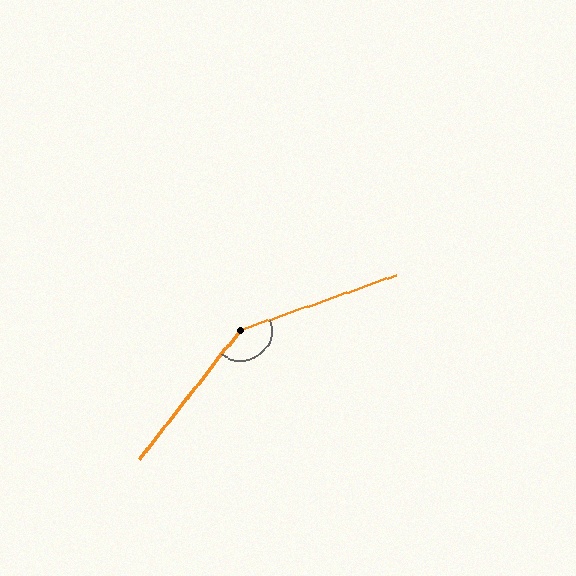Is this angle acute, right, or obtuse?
It is obtuse.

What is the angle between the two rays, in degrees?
Approximately 147 degrees.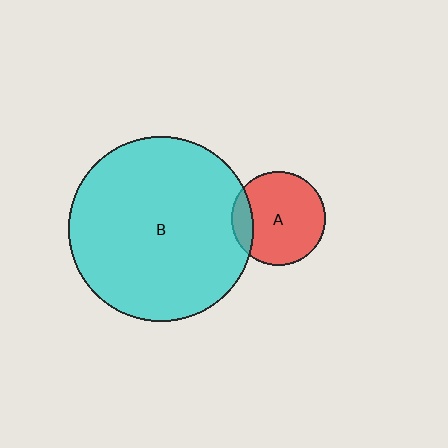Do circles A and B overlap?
Yes.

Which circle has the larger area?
Circle B (cyan).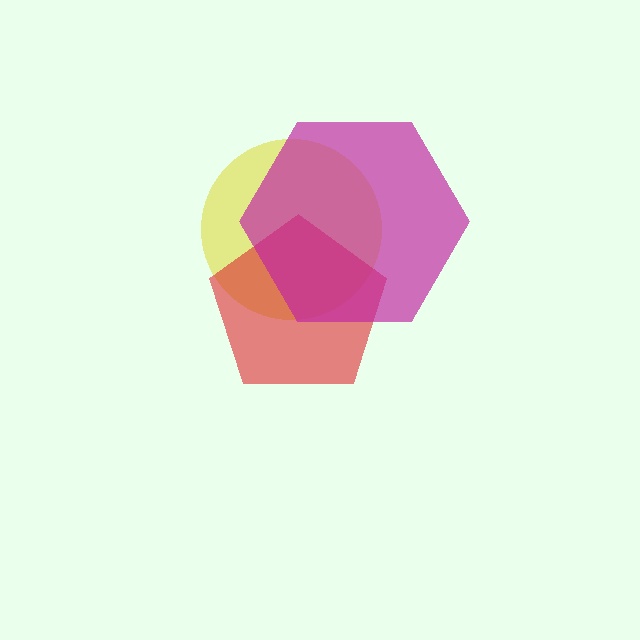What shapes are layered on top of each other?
The layered shapes are: a yellow circle, a red pentagon, a magenta hexagon.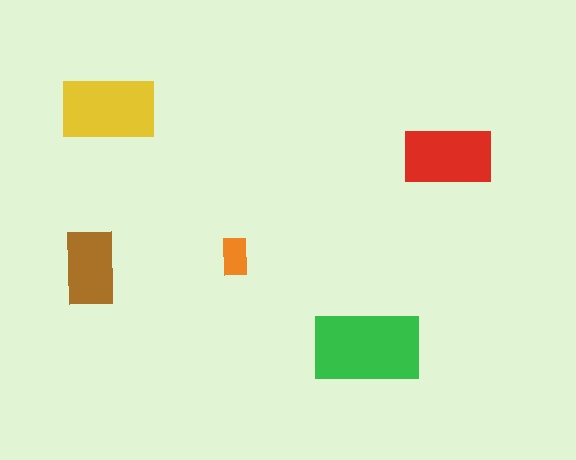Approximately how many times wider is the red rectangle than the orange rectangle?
About 2.5 times wider.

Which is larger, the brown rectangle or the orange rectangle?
The brown one.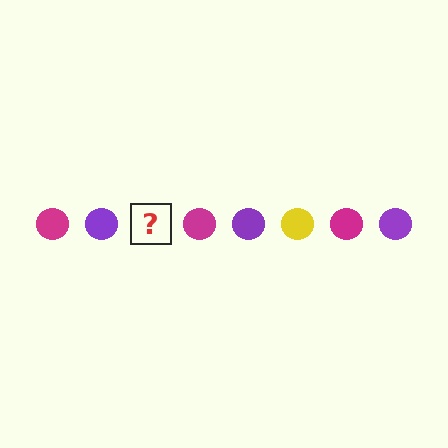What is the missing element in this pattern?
The missing element is a yellow circle.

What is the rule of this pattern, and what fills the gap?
The rule is that the pattern cycles through magenta, purple, yellow circles. The gap should be filled with a yellow circle.